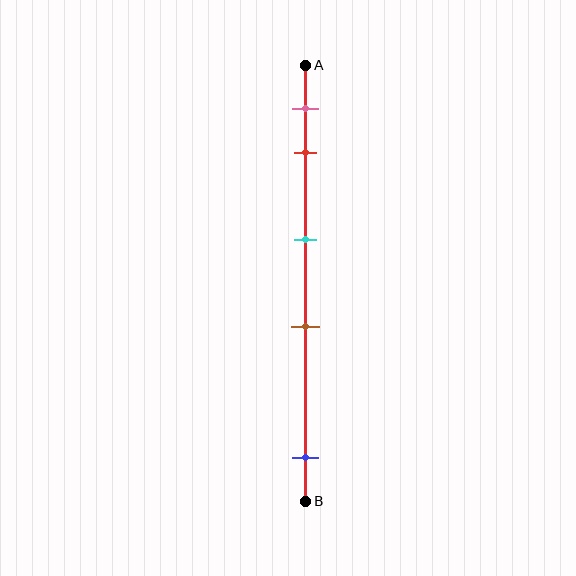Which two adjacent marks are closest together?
The pink and red marks are the closest adjacent pair.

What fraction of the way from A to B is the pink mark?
The pink mark is approximately 10% (0.1) of the way from A to B.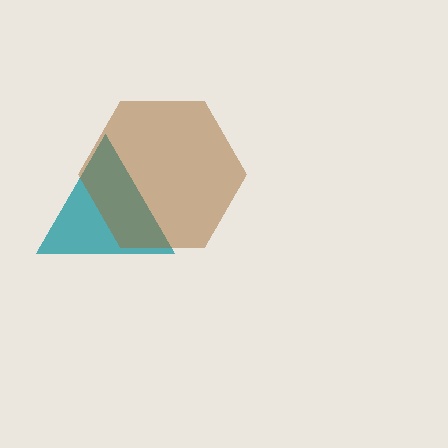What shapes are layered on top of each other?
The layered shapes are: a teal triangle, a brown hexagon.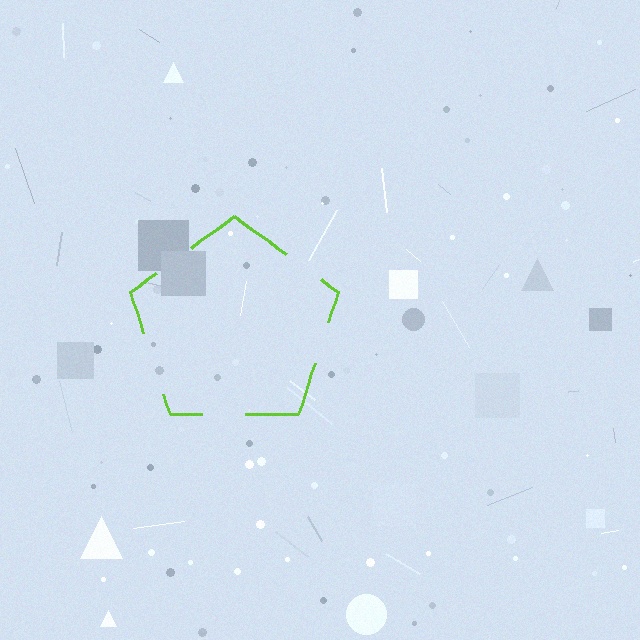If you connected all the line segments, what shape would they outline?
They would outline a pentagon.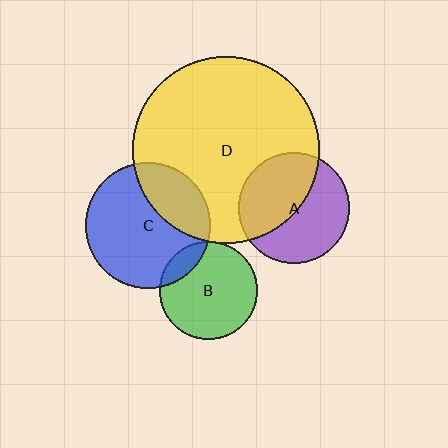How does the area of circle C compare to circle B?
Approximately 1.6 times.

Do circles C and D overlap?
Yes.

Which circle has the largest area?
Circle D (yellow).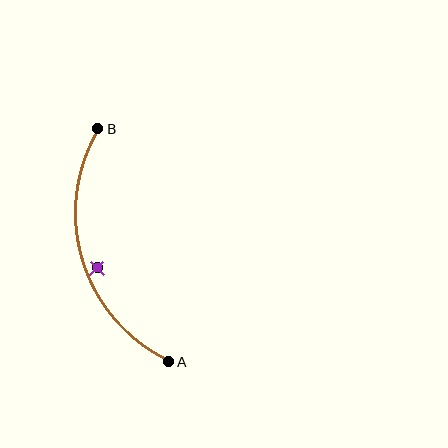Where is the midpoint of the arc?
The arc midpoint is the point on the curve farthest from the straight line joining A and B. It sits to the left of that line.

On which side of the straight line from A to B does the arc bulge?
The arc bulges to the left of the straight line connecting A and B.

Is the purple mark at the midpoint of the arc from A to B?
No — the purple mark does not lie on the arc at all. It sits slightly inside the curve.